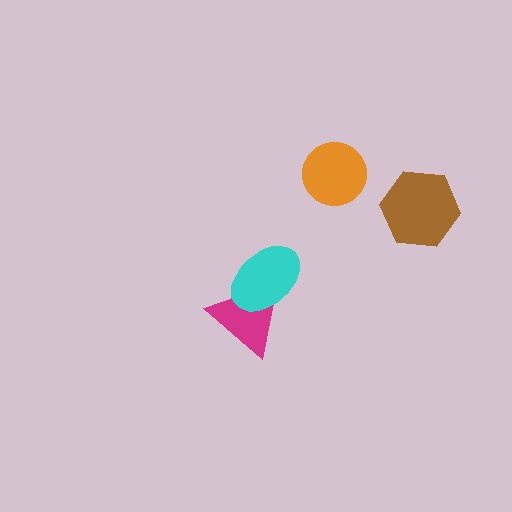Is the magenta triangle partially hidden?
Yes, it is partially covered by another shape.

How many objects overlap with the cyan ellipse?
1 object overlaps with the cyan ellipse.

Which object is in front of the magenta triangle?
The cyan ellipse is in front of the magenta triangle.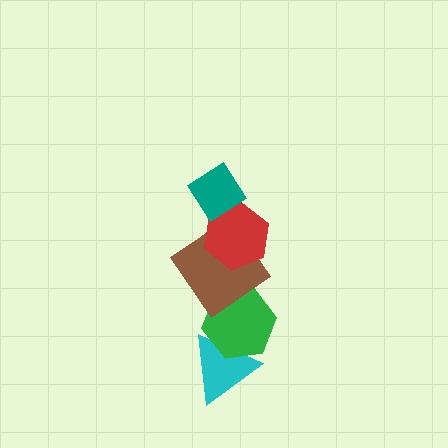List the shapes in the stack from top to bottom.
From top to bottom: the teal diamond, the red hexagon, the brown diamond, the green hexagon, the cyan triangle.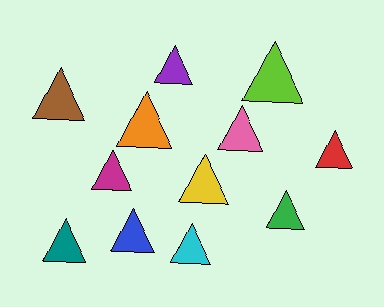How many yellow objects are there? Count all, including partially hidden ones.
There is 1 yellow object.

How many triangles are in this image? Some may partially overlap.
There are 12 triangles.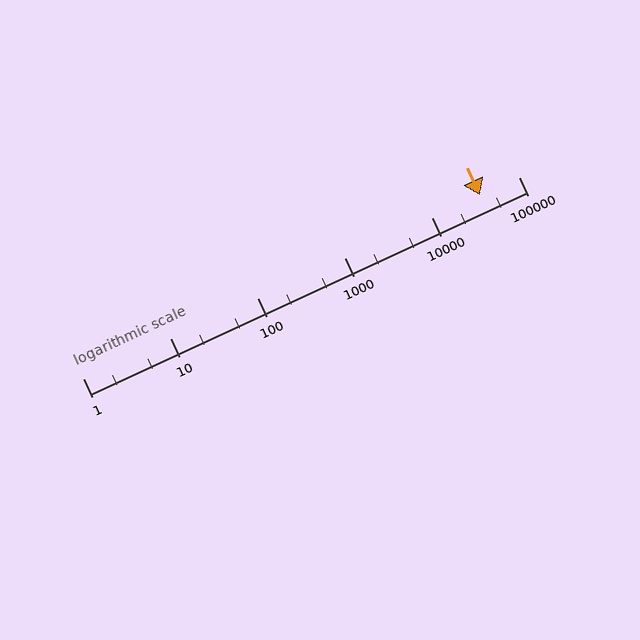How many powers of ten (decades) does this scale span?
The scale spans 5 decades, from 1 to 100000.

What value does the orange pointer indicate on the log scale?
The pointer indicates approximately 36000.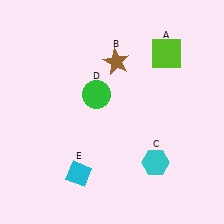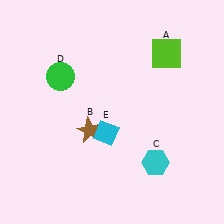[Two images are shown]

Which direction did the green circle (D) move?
The green circle (D) moved left.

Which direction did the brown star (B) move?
The brown star (B) moved down.